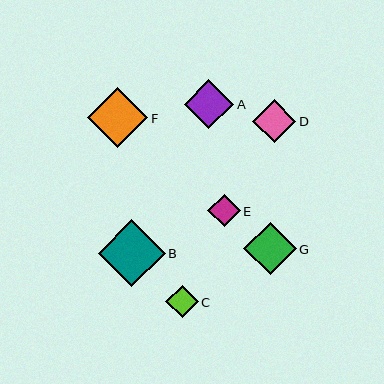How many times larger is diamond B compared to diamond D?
Diamond B is approximately 1.5 times the size of diamond D.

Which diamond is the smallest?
Diamond C is the smallest with a size of approximately 32 pixels.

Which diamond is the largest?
Diamond B is the largest with a size of approximately 67 pixels.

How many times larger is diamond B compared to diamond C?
Diamond B is approximately 2.1 times the size of diamond C.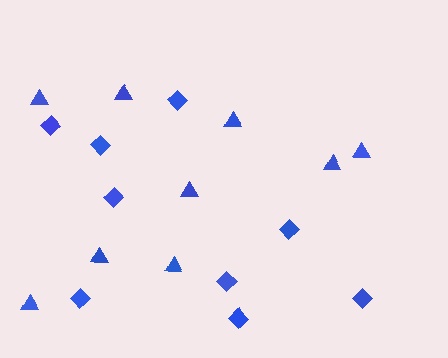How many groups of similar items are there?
There are 2 groups: one group of diamonds (9) and one group of triangles (9).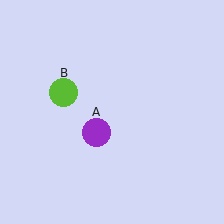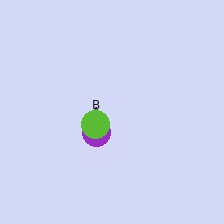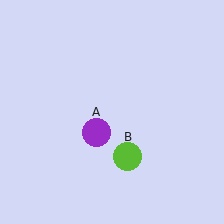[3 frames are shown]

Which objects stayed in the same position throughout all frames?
Purple circle (object A) remained stationary.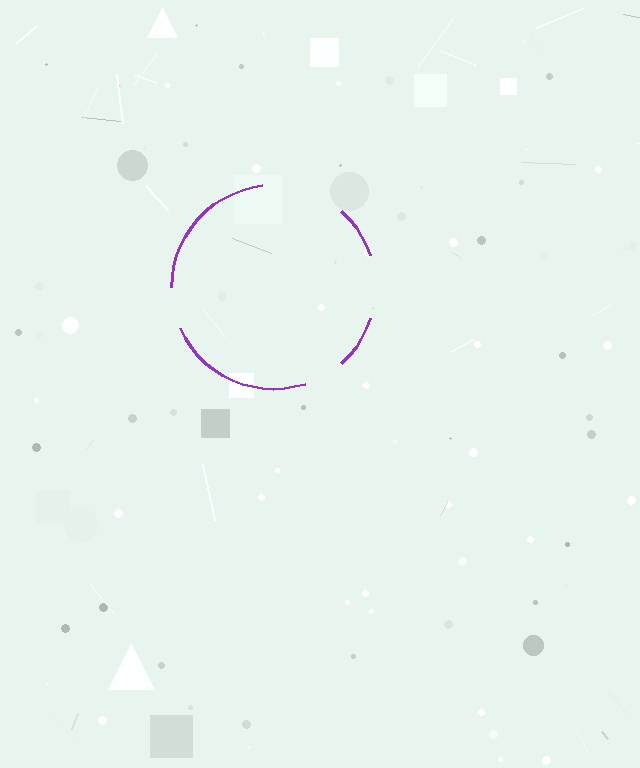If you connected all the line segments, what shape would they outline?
They would outline a circle.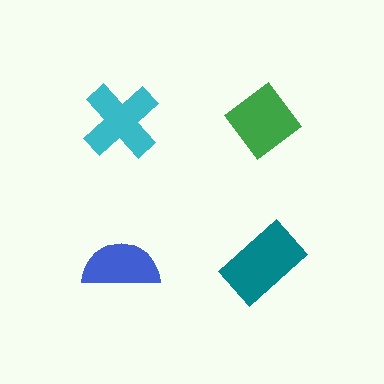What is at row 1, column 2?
A green diamond.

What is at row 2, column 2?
A teal rectangle.